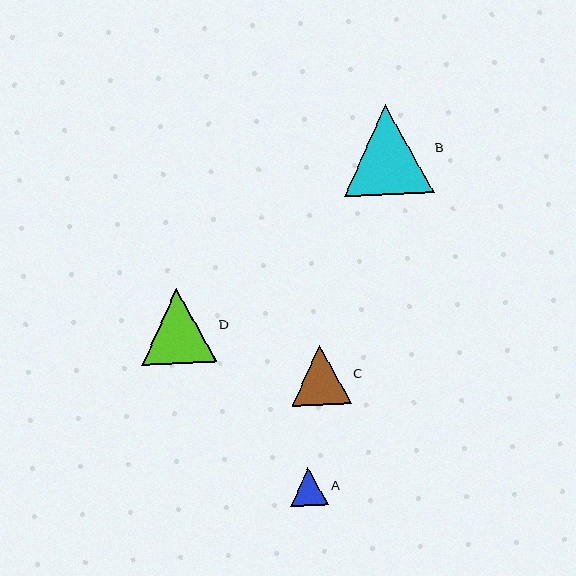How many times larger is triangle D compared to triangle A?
Triangle D is approximately 1.9 times the size of triangle A.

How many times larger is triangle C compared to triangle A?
Triangle C is approximately 1.6 times the size of triangle A.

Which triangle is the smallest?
Triangle A is the smallest with a size of approximately 38 pixels.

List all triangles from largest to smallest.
From largest to smallest: B, D, C, A.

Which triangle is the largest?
Triangle B is the largest with a size of approximately 90 pixels.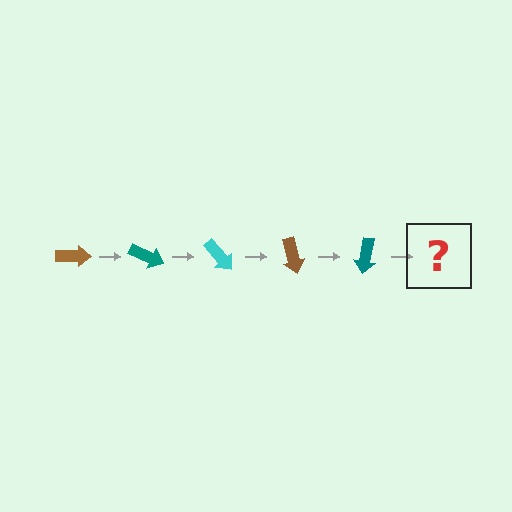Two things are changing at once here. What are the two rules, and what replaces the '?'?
The two rules are that it rotates 25 degrees each step and the color cycles through brown, teal, and cyan. The '?' should be a cyan arrow, rotated 125 degrees from the start.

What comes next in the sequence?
The next element should be a cyan arrow, rotated 125 degrees from the start.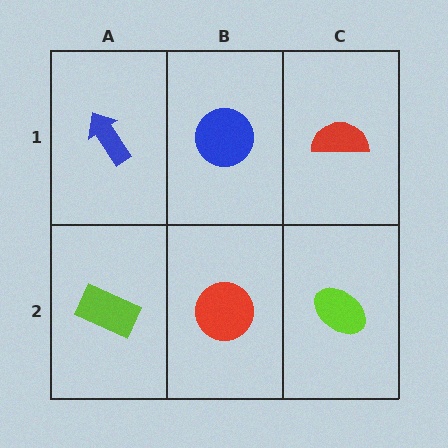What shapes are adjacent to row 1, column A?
A lime rectangle (row 2, column A), a blue circle (row 1, column B).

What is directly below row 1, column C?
A lime ellipse.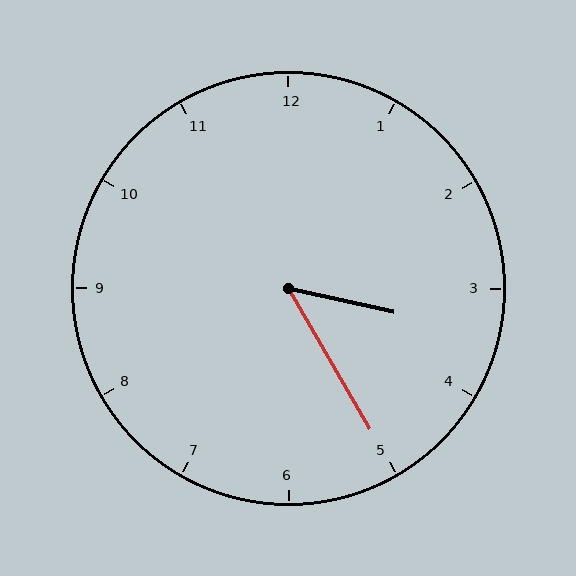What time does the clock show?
3:25.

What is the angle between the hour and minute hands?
Approximately 48 degrees.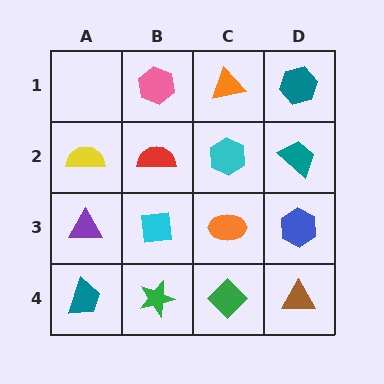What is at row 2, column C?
A cyan hexagon.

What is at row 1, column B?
A pink hexagon.